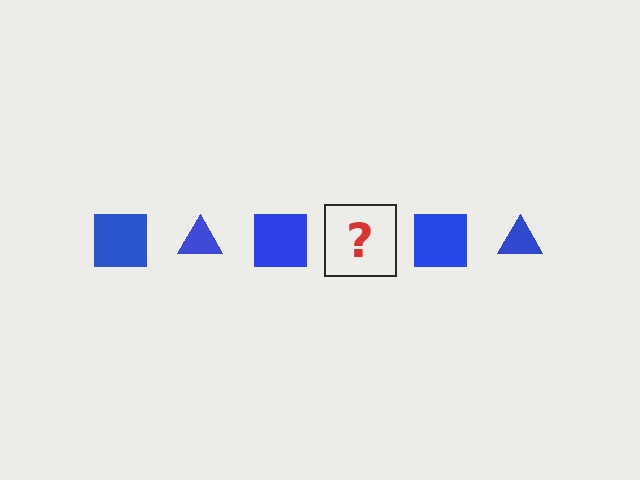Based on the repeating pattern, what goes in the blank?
The blank should be a blue triangle.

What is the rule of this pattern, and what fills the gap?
The rule is that the pattern cycles through square, triangle shapes in blue. The gap should be filled with a blue triangle.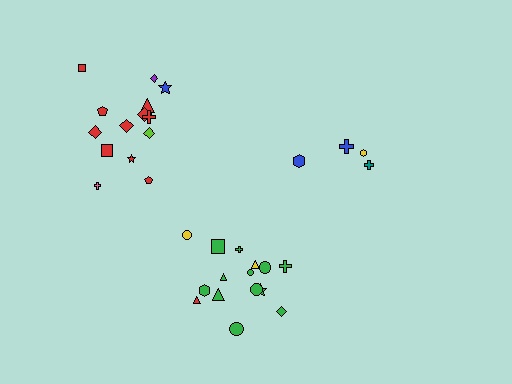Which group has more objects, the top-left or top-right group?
The top-left group.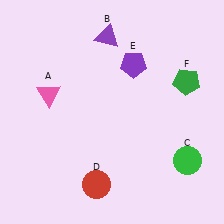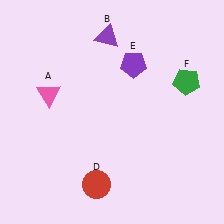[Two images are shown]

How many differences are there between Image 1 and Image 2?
There is 1 difference between the two images.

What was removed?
The green circle (C) was removed in Image 2.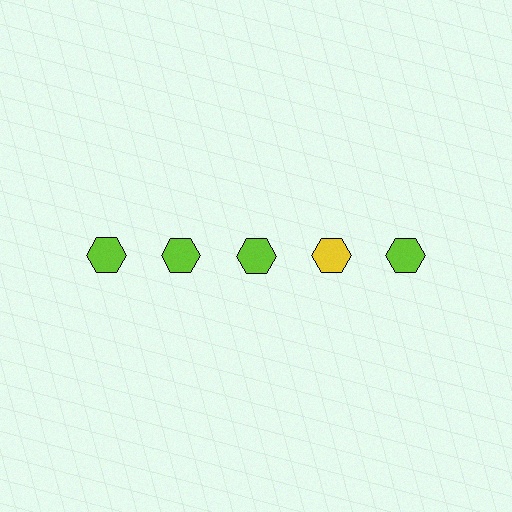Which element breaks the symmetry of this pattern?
The yellow hexagon in the top row, second from right column breaks the symmetry. All other shapes are lime hexagons.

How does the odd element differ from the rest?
It has a different color: yellow instead of lime.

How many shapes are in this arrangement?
There are 5 shapes arranged in a grid pattern.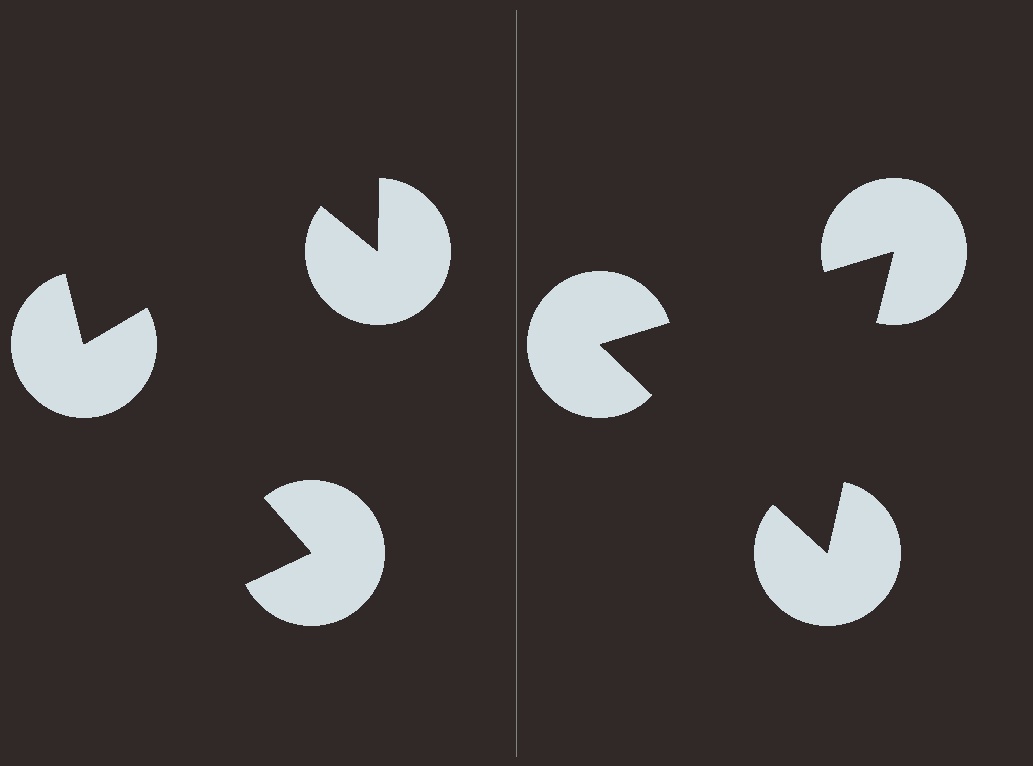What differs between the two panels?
The pac-man discs are positioned identically on both sides; only the wedge orientations differ. On the right they align to a triangle; on the left they are misaligned.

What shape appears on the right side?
An illusory triangle.